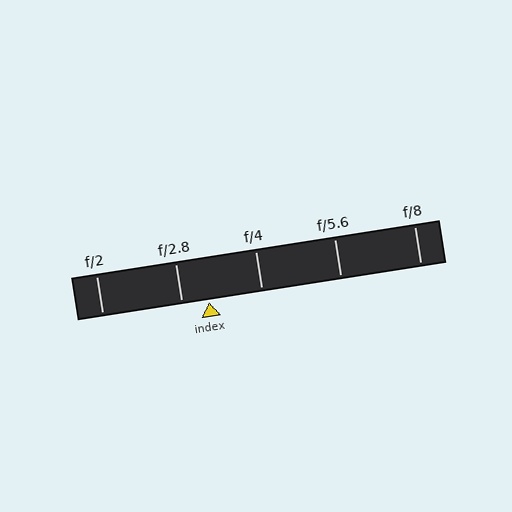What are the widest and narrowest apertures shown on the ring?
The widest aperture shown is f/2 and the narrowest is f/8.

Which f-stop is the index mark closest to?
The index mark is closest to f/2.8.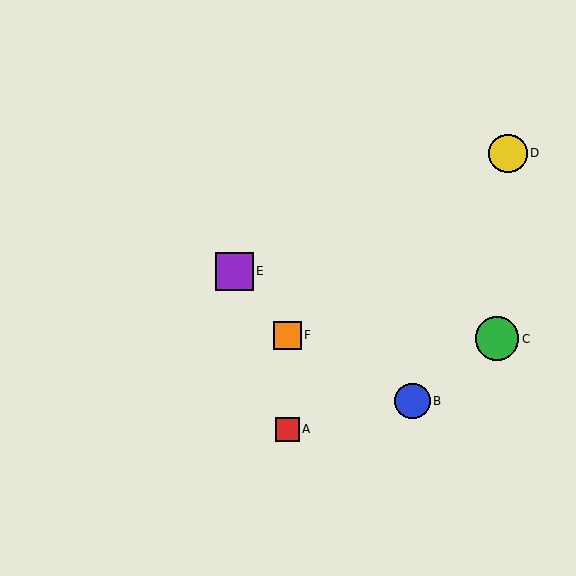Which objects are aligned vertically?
Objects A, F are aligned vertically.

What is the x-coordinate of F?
Object F is at x≈287.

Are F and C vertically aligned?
No, F is at x≈287 and C is at x≈497.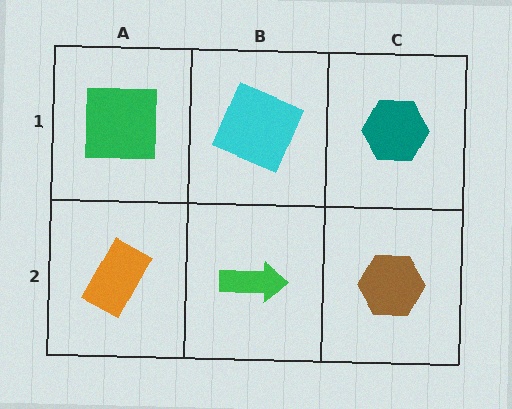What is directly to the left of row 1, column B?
A green square.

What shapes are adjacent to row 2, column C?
A teal hexagon (row 1, column C), a green arrow (row 2, column B).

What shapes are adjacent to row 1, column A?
An orange rectangle (row 2, column A), a cyan square (row 1, column B).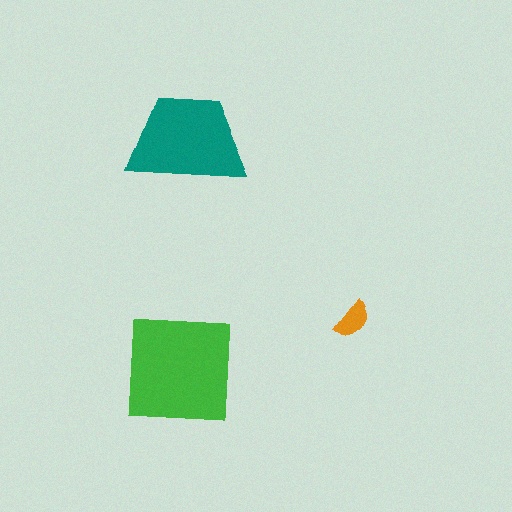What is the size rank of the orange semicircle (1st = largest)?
3rd.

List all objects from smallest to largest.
The orange semicircle, the teal trapezoid, the green square.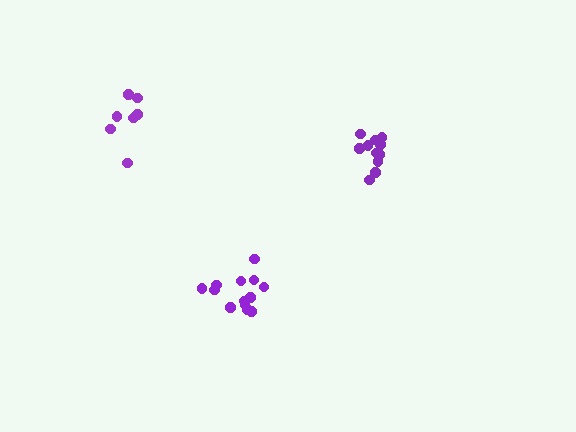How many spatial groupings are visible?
There are 3 spatial groupings.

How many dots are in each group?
Group 1: 7 dots, Group 2: 11 dots, Group 3: 13 dots (31 total).